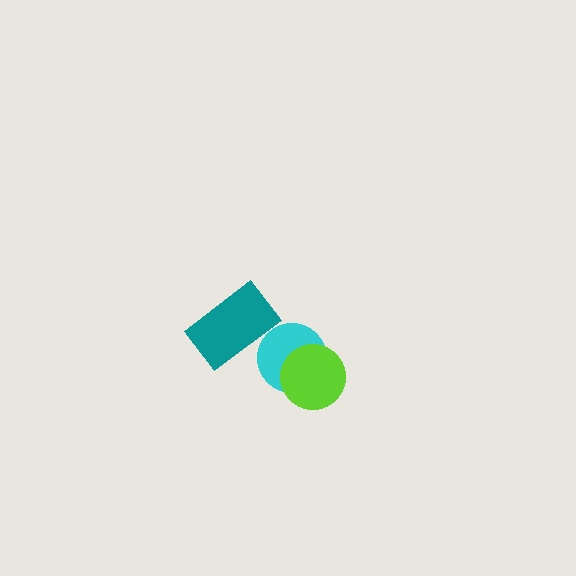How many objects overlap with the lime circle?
1 object overlaps with the lime circle.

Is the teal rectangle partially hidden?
No, no other shape covers it.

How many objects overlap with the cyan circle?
2 objects overlap with the cyan circle.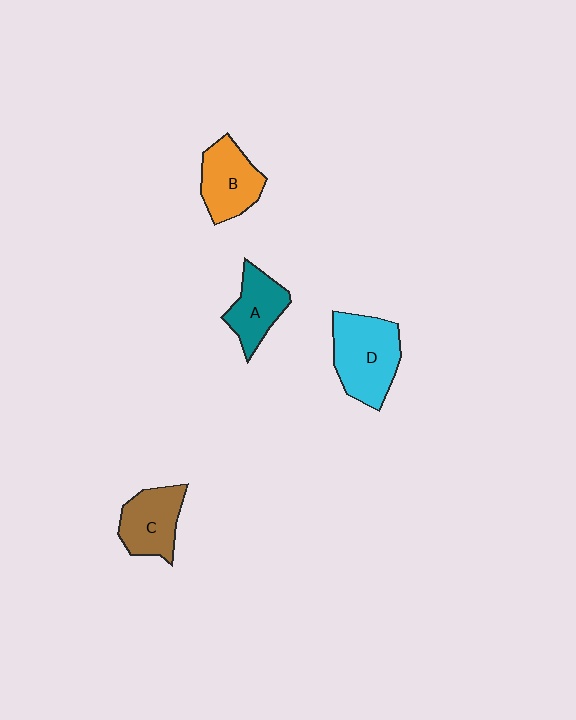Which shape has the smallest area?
Shape A (teal).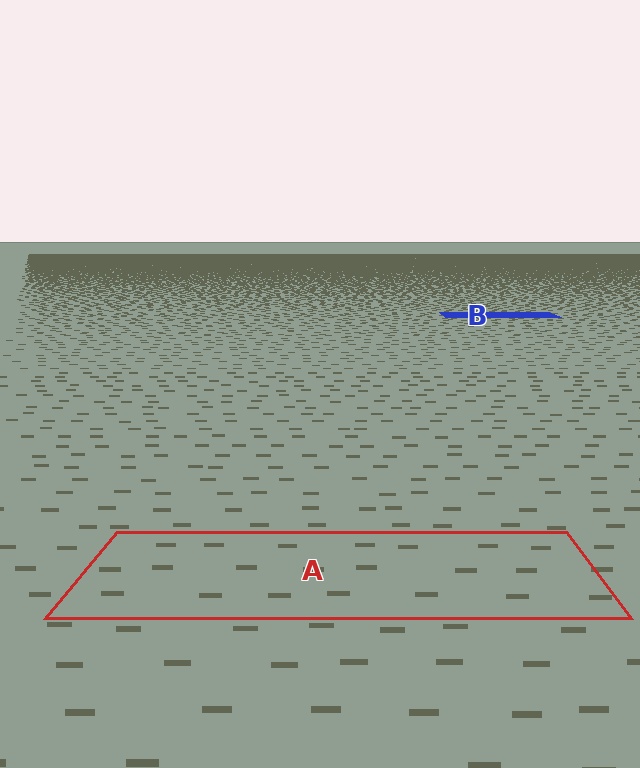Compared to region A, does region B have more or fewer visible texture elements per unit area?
Region B has more texture elements per unit area — they are packed more densely because it is farther away.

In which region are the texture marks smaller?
The texture marks are smaller in region B, because it is farther away.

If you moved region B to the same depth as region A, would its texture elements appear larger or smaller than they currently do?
They would appear larger. At a closer depth, the same texture elements are projected at a bigger on-screen size.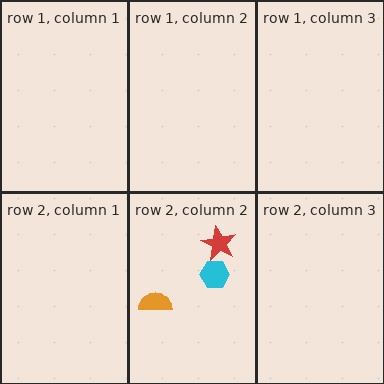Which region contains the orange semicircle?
The row 2, column 2 region.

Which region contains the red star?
The row 2, column 2 region.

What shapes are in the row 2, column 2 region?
The cyan hexagon, the red star, the orange semicircle.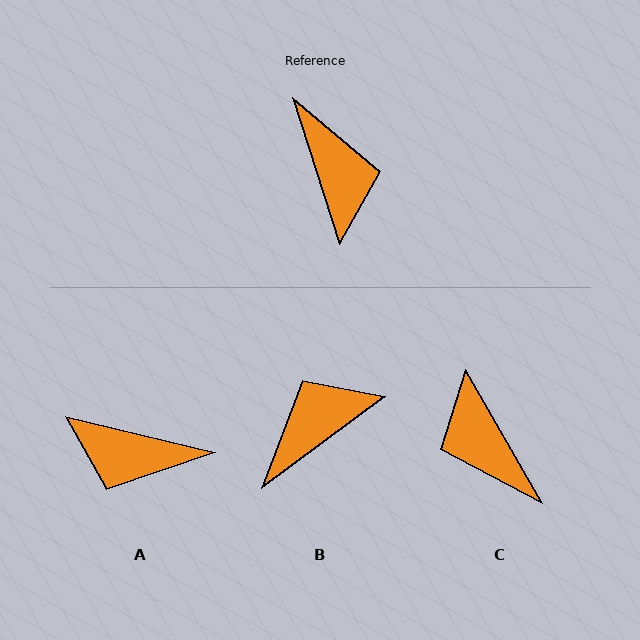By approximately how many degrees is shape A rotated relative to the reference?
Approximately 121 degrees clockwise.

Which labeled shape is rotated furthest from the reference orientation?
C, about 168 degrees away.